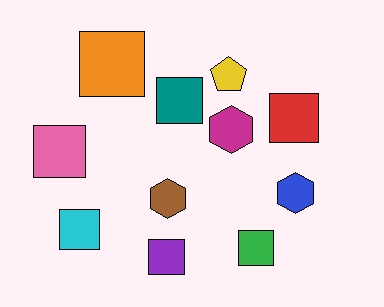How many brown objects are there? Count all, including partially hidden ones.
There is 1 brown object.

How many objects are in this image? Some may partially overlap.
There are 11 objects.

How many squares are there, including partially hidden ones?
There are 7 squares.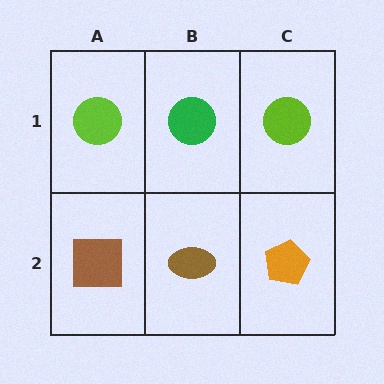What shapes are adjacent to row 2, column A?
A lime circle (row 1, column A), a brown ellipse (row 2, column B).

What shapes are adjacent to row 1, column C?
An orange pentagon (row 2, column C), a green circle (row 1, column B).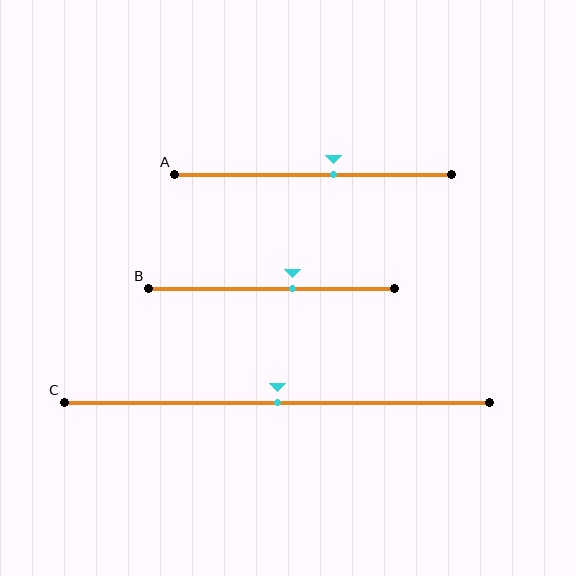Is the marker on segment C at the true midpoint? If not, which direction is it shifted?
Yes, the marker on segment C is at the true midpoint.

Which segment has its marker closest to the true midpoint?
Segment C has its marker closest to the true midpoint.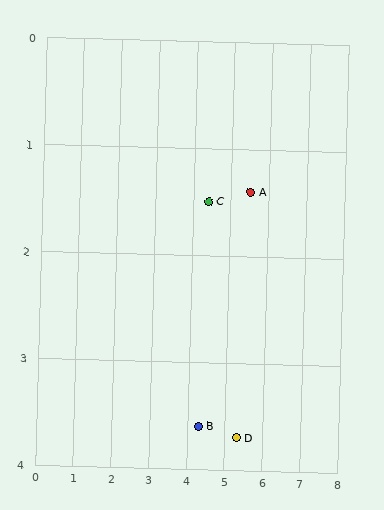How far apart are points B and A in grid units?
Points B and A are about 2.5 grid units apart.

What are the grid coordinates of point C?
Point C is at approximately (4.4, 1.5).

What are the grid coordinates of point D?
Point D is at approximately (5.3, 3.7).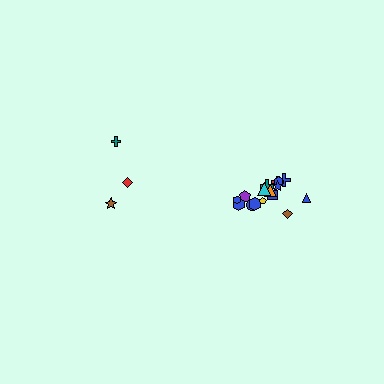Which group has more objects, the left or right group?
The right group.